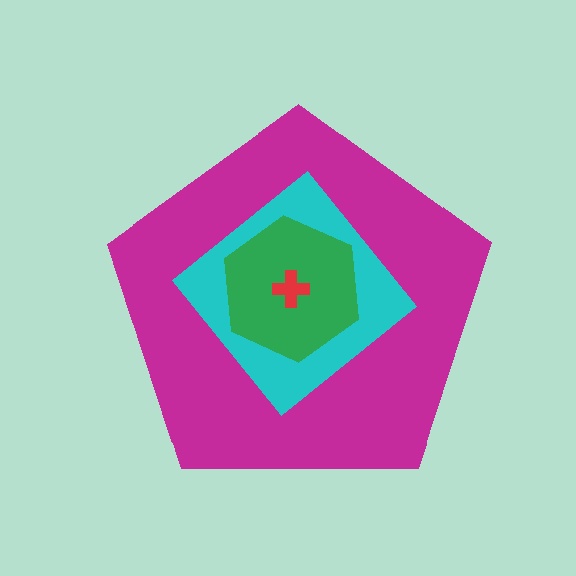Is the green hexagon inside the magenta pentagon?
Yes.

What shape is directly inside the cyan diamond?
The green hexagon.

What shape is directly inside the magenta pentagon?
The cyan diamond.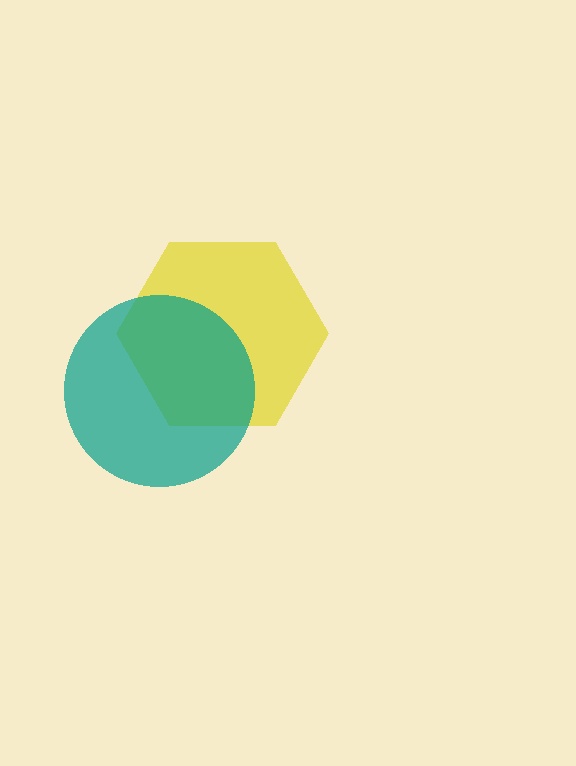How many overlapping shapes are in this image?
There are 2 overlapping shapes in the image.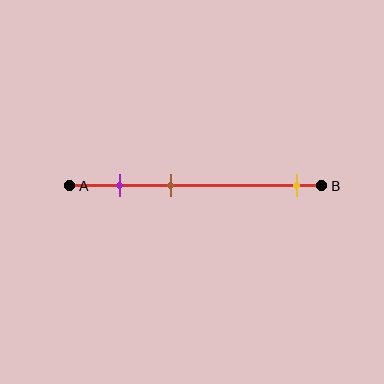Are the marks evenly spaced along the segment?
No, the marks are not evenly spaced.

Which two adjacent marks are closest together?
The purple and brown marks are the closest adjacent pair.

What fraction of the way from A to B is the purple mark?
The purple mark is approximately 20% (0.2) of the way from A to B.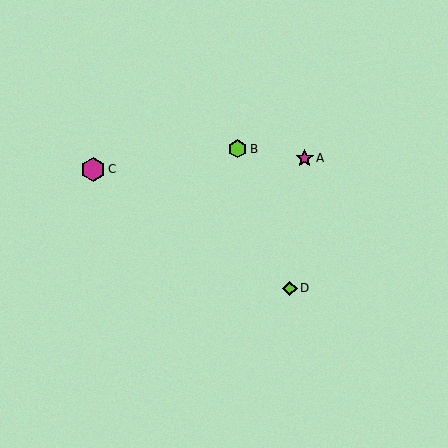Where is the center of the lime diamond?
The center of the lime diamond is at (290, 288).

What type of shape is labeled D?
Shape D is a lime diamond.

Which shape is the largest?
The magenta hexagon (labeled C) is the largest.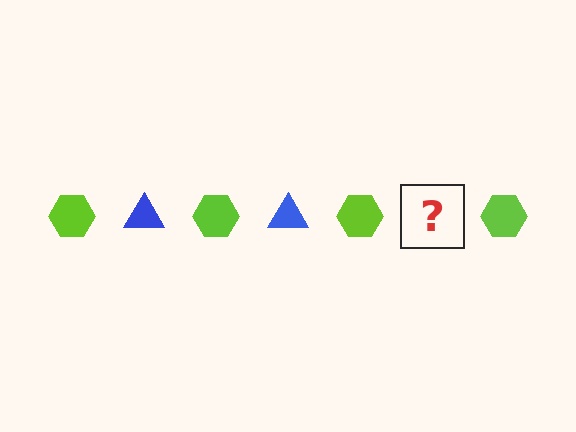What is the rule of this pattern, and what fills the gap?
The rule is that the pattern alternates between lime hexagon and blue triangle. The gap should be filled with a blue triangle.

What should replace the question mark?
The question mark should be replaced with a blue triangle.